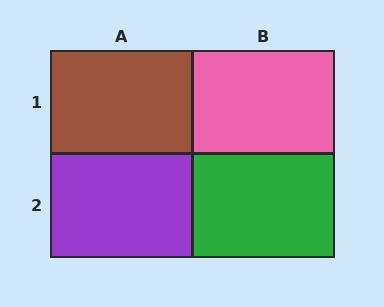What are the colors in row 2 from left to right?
Purple, green.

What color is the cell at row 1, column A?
Brown.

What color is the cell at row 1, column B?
Pink.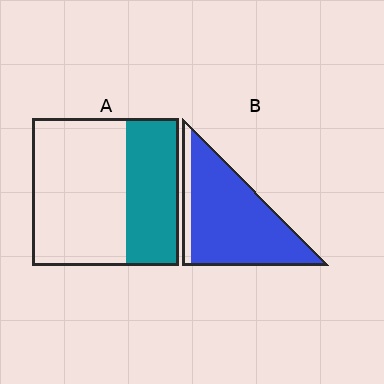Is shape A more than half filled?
No.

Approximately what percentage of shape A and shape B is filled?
A is approximately 35% and B is approximately 90%.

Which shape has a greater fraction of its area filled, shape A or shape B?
Shape B.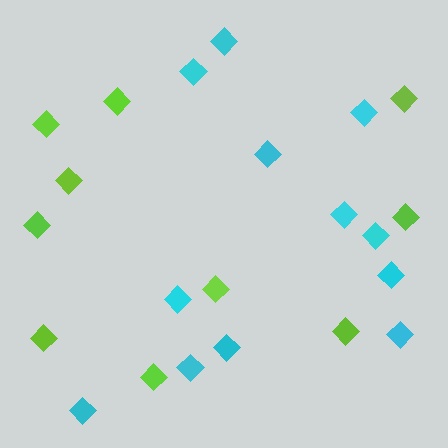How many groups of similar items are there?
There are 2 groups: one group of lime diamonds (10) and one group of cyan diamonds (12).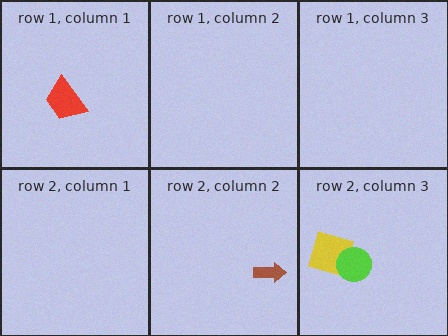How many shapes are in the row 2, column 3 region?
3.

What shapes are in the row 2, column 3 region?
The orange star, the yellow diamond, the lime circle.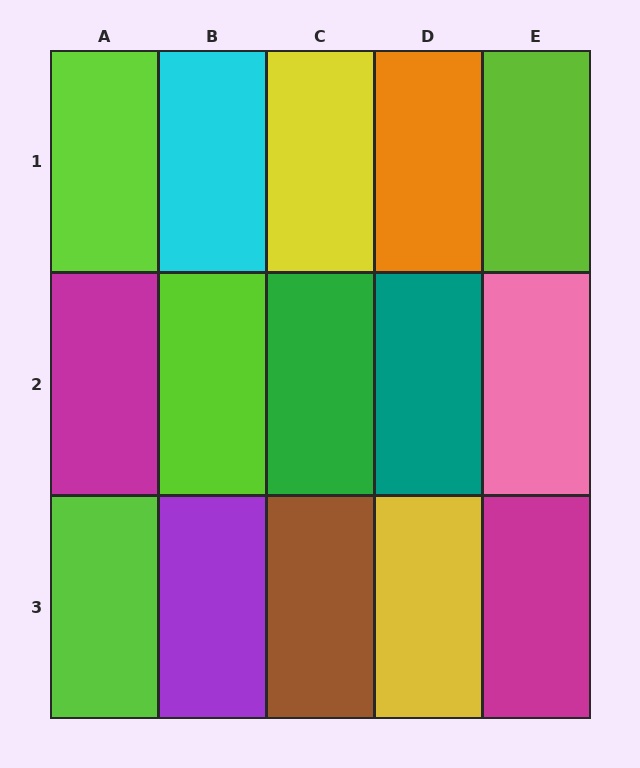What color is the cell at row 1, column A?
Lime.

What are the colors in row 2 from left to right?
Magenta, lime, green, teal, pink.